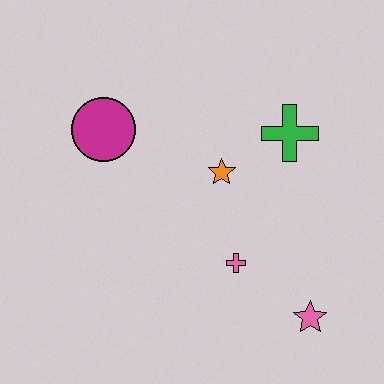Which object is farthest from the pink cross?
The magenta circle is farthest from the pink cross.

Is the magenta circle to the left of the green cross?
Yes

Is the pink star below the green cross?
Yes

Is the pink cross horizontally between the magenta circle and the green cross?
Yes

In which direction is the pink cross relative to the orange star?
The pink cross is below the orange star.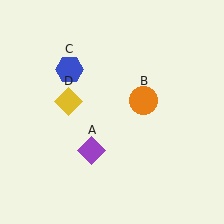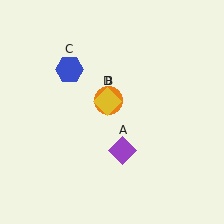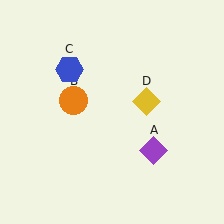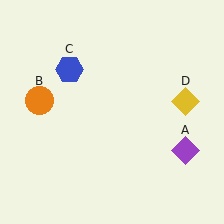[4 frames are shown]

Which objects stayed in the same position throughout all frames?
Blue hexagon (object C) remained stationary.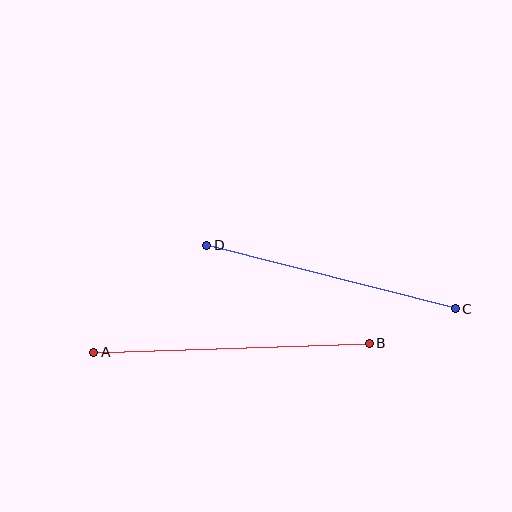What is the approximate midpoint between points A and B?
The midpoint is at approximately (231, 348) pixels.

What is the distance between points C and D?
The distance is approximately 256 pixels.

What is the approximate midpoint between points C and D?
The midpoint is at approximately (331, 277) pixels.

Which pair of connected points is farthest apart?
Points A and B are farthest apart.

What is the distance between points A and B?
The distance is approximately 276 pixels.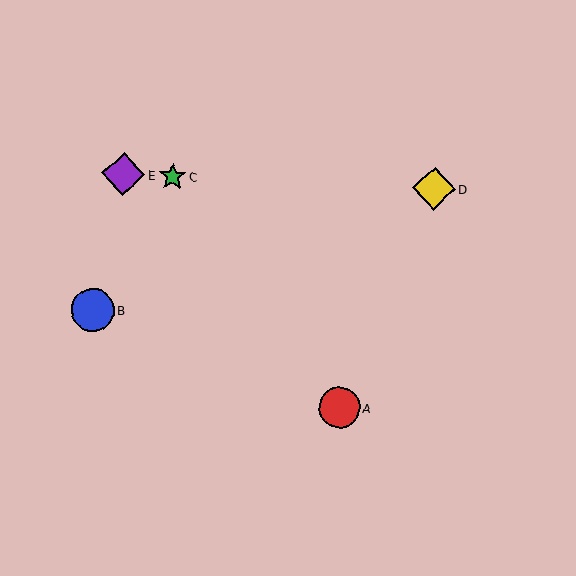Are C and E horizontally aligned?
Yes, both are at y≈177.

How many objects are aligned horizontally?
3 objects (C, D, E) are aligned horizontally.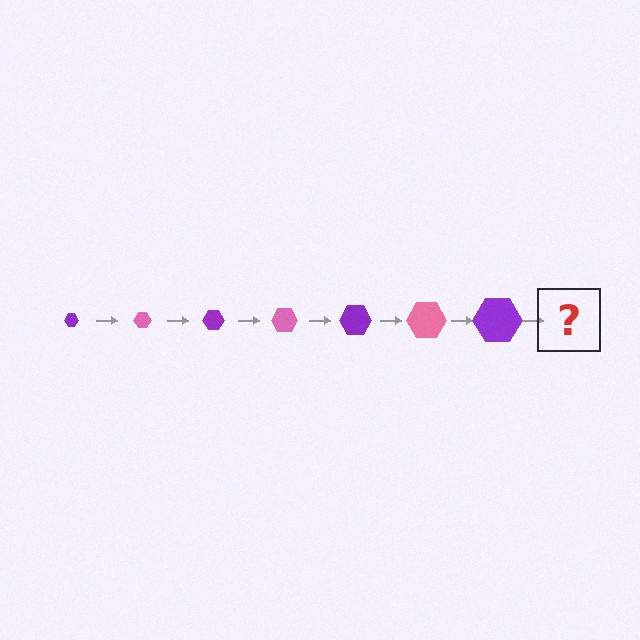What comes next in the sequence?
The next element should be a pink hexagon, larger than the previous one.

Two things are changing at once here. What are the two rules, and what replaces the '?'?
The two rules are that the hexagon grows larger each step and the color cycles through purple and pink. The '?' should be a pink hexagon, larger than the previous one.